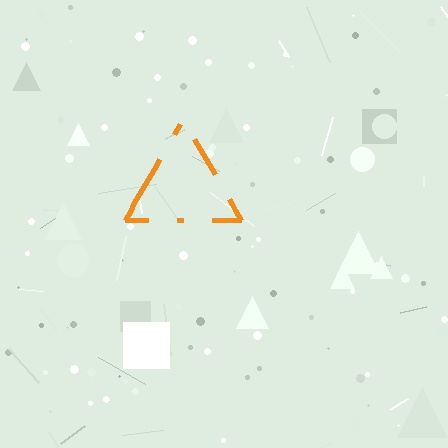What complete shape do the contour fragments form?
The contour fragments form a triangle.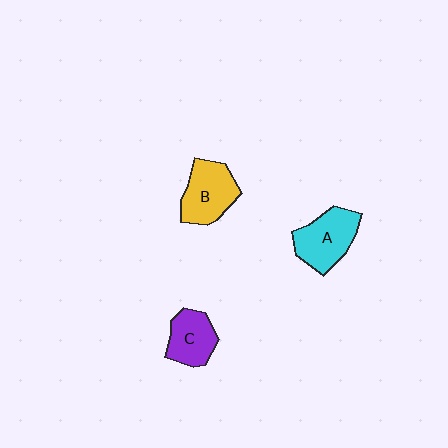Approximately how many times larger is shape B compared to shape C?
Approximately 1.2 times.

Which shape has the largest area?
Shape A (cyan).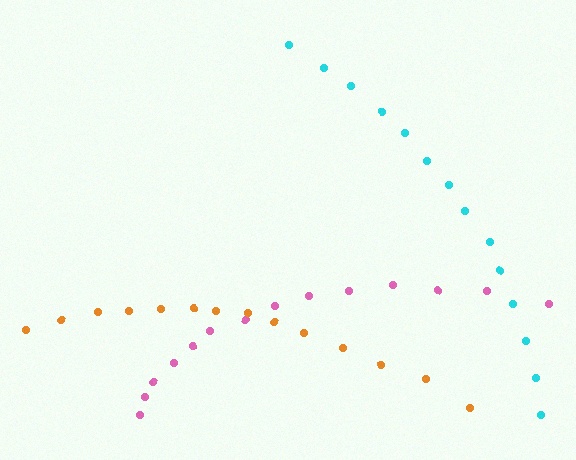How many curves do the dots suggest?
There are 3 distinct paths.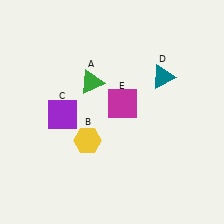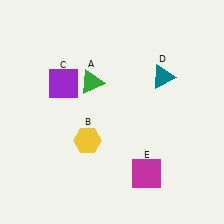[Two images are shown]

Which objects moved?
The objects that moved are: the purple square (C), the magenta square (E).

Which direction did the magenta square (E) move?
The magenta square (E) moved down.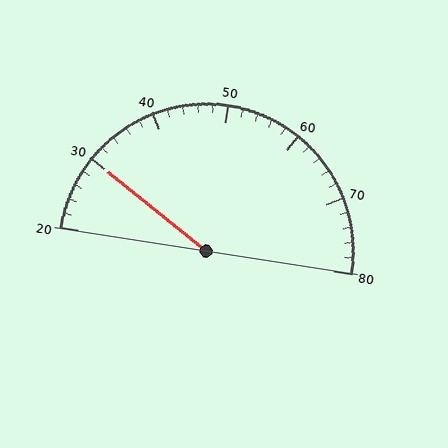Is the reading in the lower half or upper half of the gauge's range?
The reading is in the lower half of the range (20 to 80).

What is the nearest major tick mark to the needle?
The nearest major tick mark is 30.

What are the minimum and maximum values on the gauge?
The gauge ranges from 20 to 80.